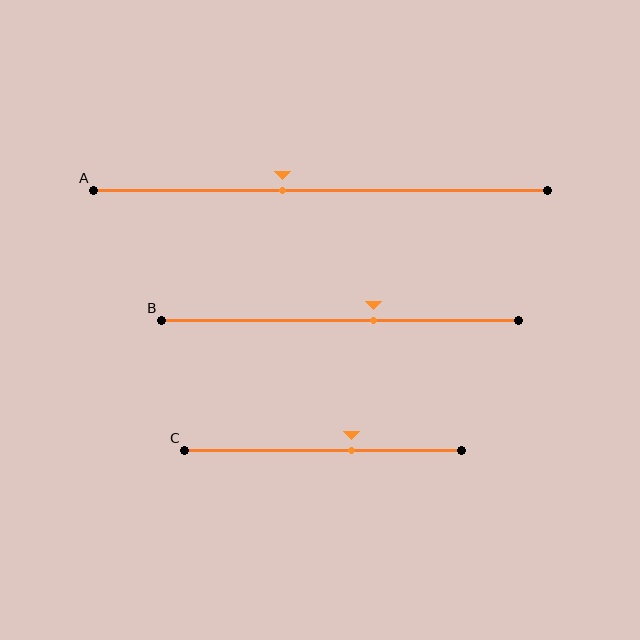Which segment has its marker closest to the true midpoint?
Segment A has its marker closest to the true midpoint.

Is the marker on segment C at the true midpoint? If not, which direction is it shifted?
No, the marker on segment C is shifted to the right by about 10% of the segment length.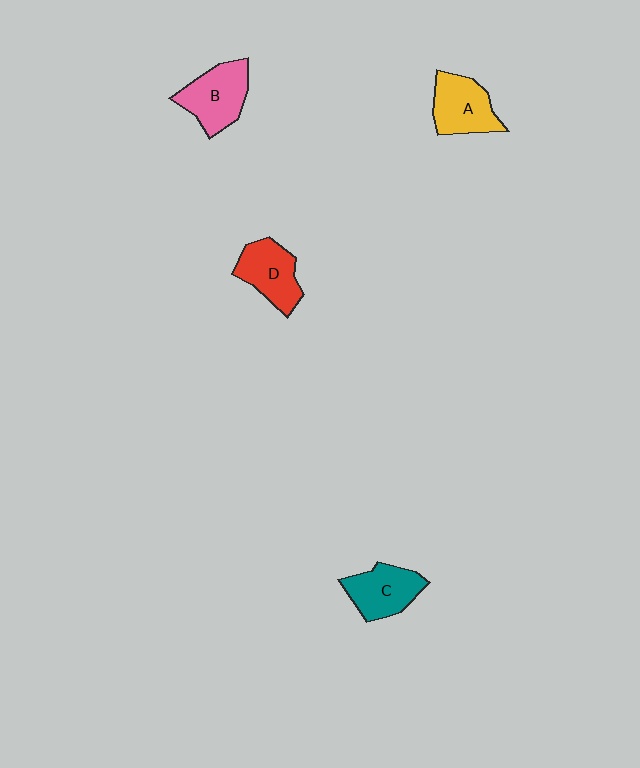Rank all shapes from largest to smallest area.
From largest to smallest: B (pink), A (yellow), C (teal), D (red).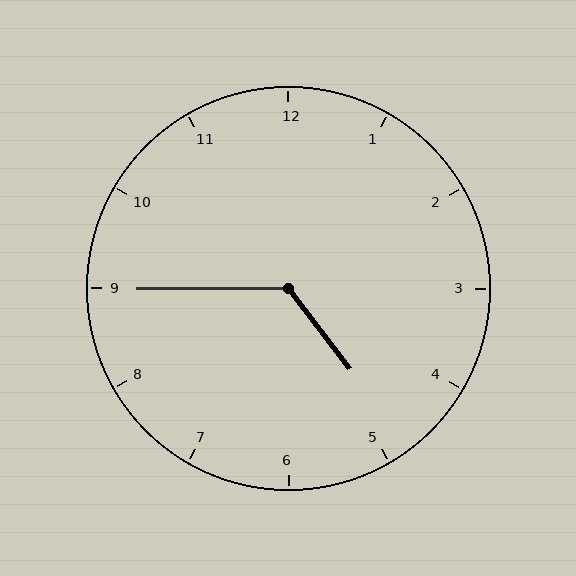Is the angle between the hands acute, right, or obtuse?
It is obtuse.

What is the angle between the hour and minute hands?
Approximately 128 degrees.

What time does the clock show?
4:45.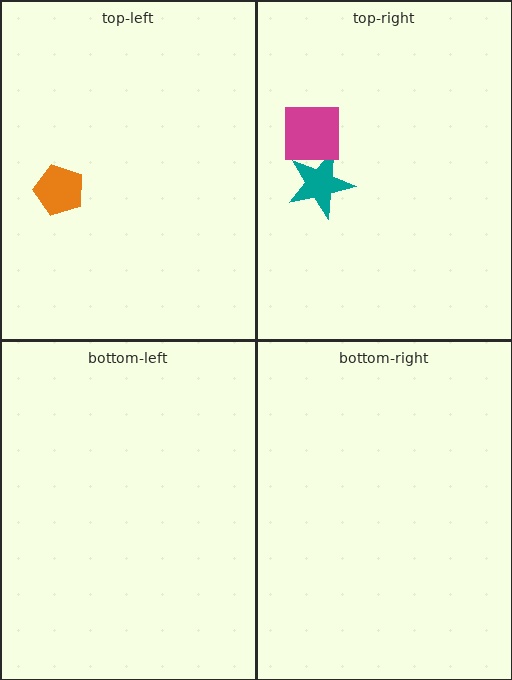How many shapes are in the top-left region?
1.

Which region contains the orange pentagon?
The top-left region.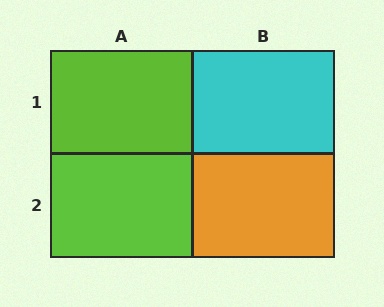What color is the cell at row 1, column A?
Lime.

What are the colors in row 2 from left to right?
Lime, orange.